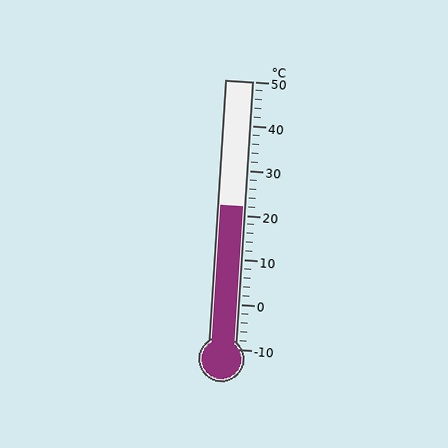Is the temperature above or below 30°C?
The temperature is below 30°C.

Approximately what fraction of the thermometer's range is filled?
The thermometer is filled to approximately 55% of its range.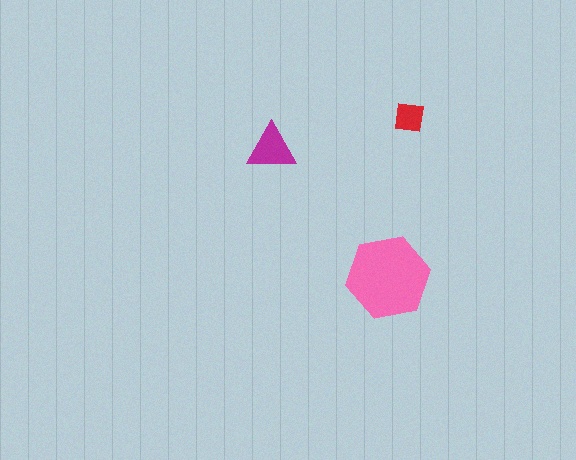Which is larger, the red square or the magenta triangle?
The magenta triangle.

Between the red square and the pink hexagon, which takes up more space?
The pink hexagon.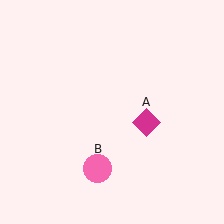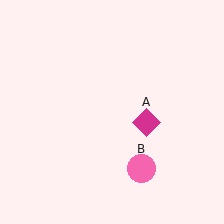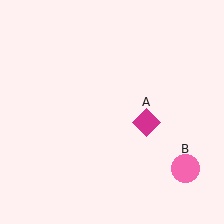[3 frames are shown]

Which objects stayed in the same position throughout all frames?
Magenta diamond (object A) remained stationary.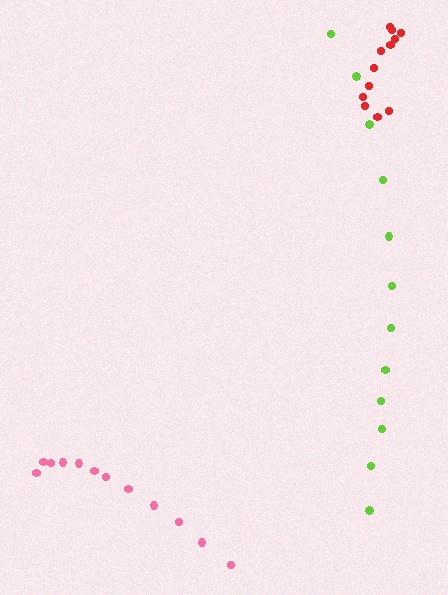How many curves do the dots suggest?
There are 3 distinct paths.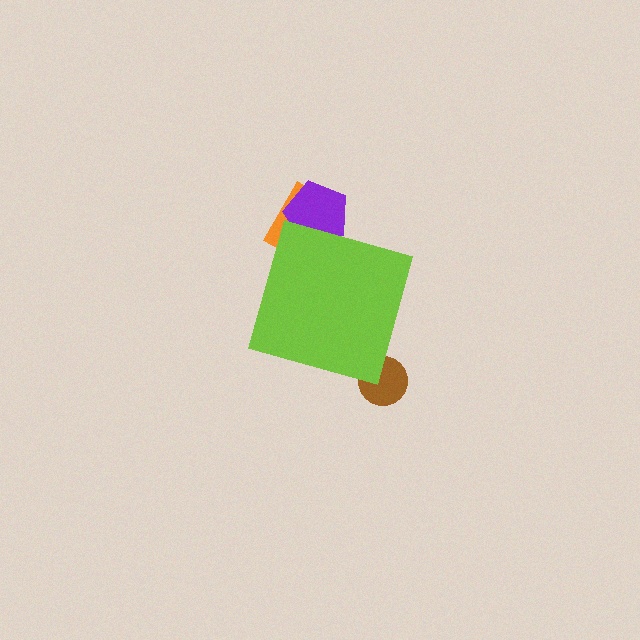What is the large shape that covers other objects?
A lime diamond.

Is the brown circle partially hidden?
Yes, the brown circle is partially hidden behind the lime diamond.